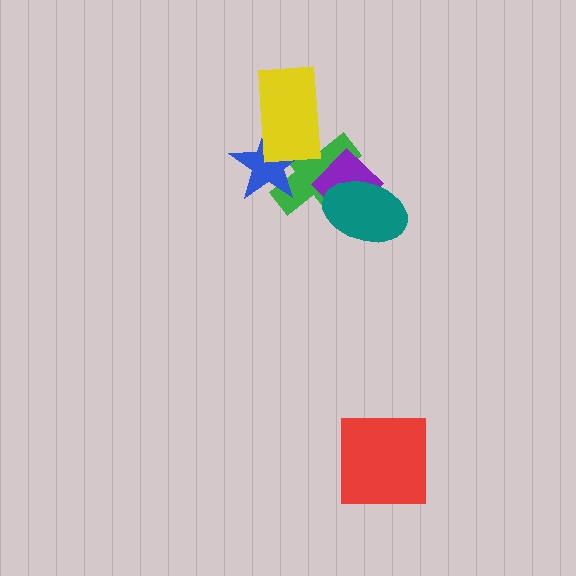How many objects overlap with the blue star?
2 objects overlap with the blue star.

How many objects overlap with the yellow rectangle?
2 objects overlap with the yellow rectangle.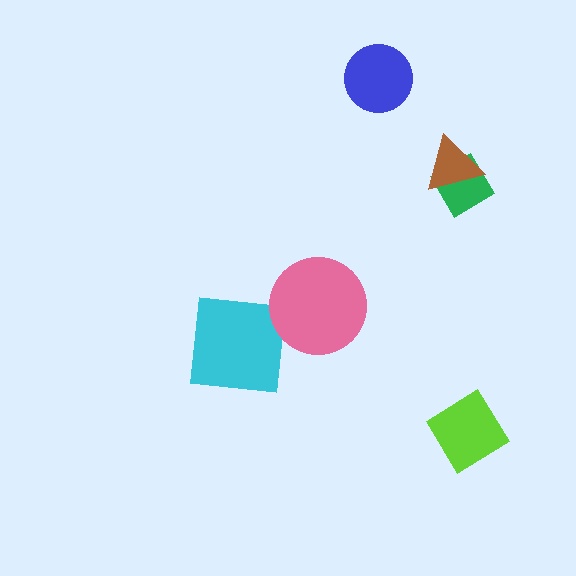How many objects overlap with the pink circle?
0 objects overlap with the pink circle.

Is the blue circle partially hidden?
No, no other shape covers it.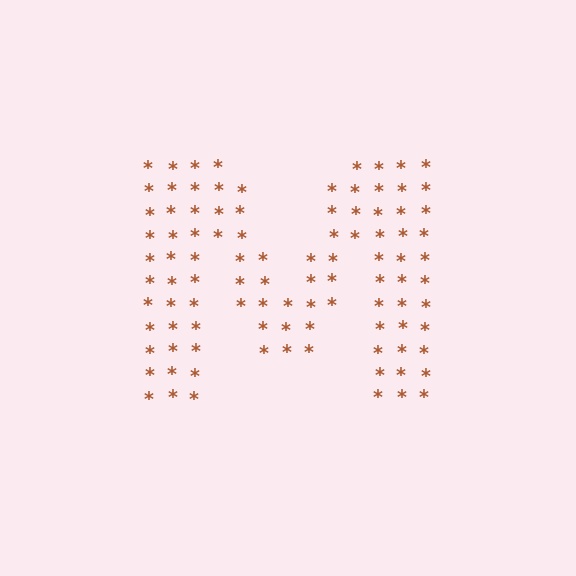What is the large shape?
The large shape is the letter M.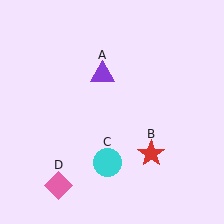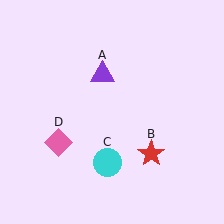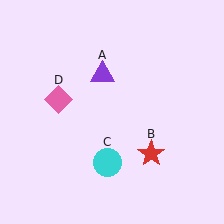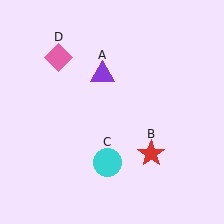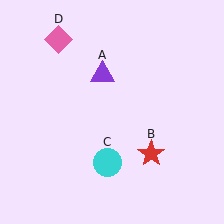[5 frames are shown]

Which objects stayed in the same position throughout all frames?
Purple triangle (object A) and red star (object B) and cyan circle (object C) remained stationary.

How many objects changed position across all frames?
1 object changed position: pink diamond (object D).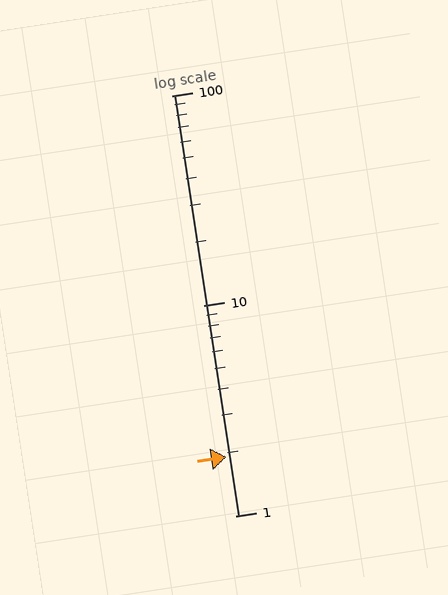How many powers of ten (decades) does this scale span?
The scale spans 2 decades, from 1 to 100.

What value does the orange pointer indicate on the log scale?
The pointer indicates approximately 1.9.